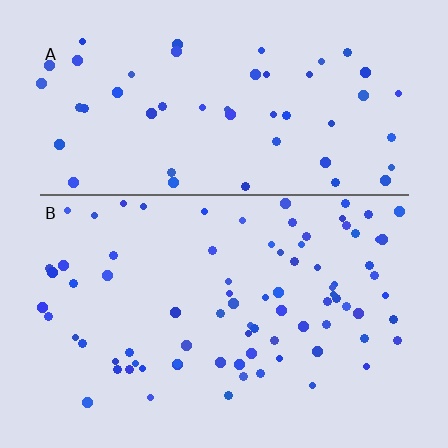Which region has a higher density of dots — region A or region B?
B (the bottom).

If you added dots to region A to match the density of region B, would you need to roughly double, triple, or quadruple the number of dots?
Approximately double.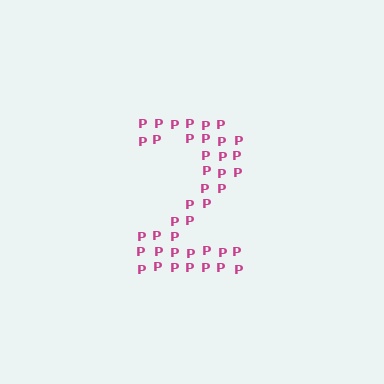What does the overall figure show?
The overall figure shows the digit 2.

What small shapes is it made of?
It is made of small letter P's.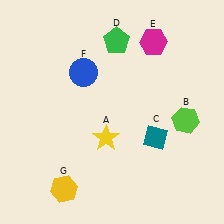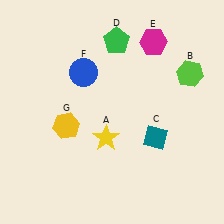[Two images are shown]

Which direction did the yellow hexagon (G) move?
The yellow hexagon (G) moved up.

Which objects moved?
The objects that moved are: the lime hexagon (B), the yellow hexagon (G).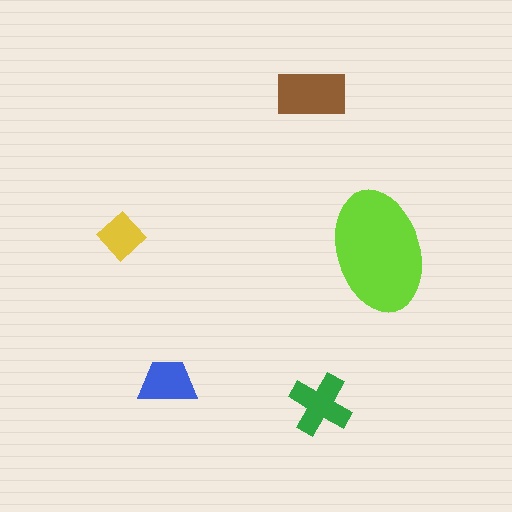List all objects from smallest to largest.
The yellow diamond, the blue trapezoid, the green cross, the brown rectangle, the lime ellipse.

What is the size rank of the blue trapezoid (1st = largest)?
4th.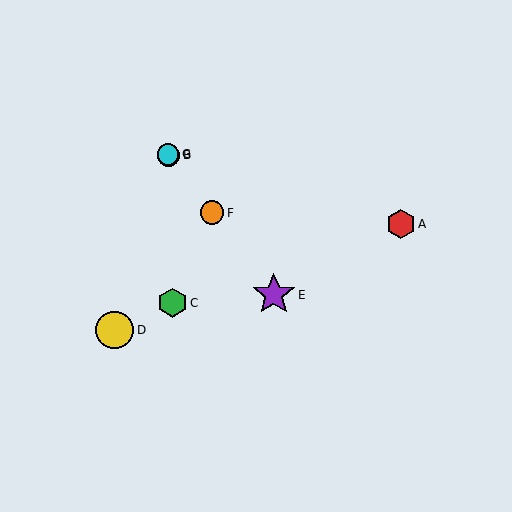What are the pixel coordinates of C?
Object C is at (173, 303).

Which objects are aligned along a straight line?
Objects B, E, F, G are aligned along a straight line.